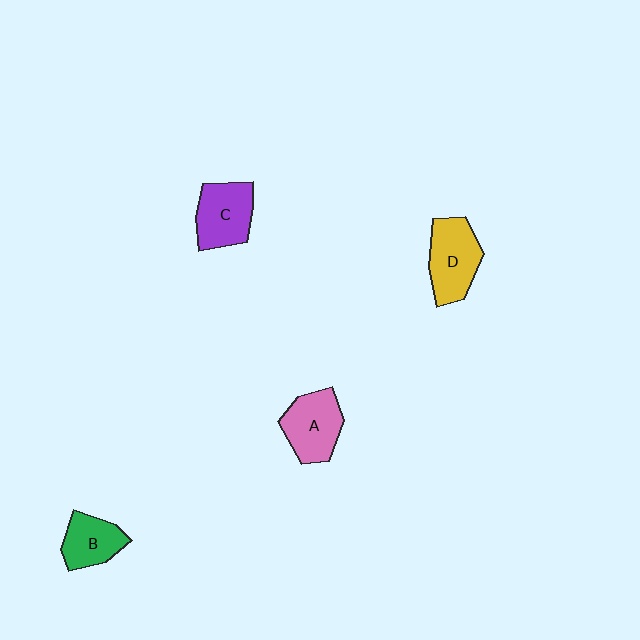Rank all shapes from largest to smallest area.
From largest to smallest: D (yellow), A (pink), C (purple), B (green).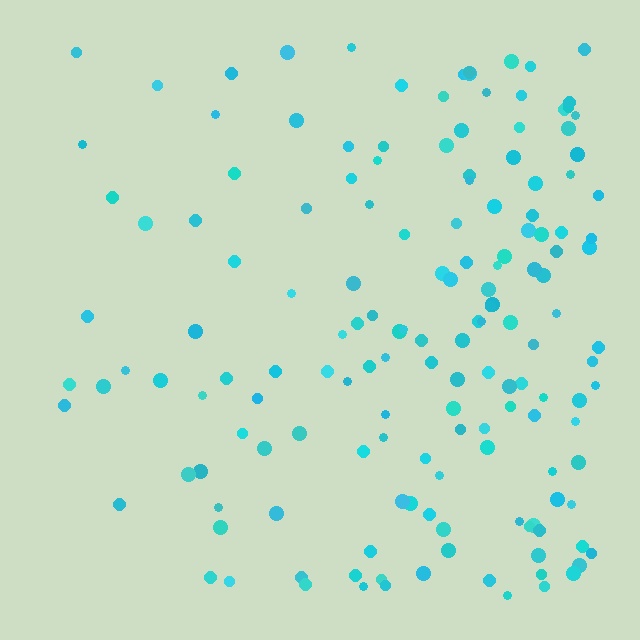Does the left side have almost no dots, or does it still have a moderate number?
Still a moderate number, just noticeably fewer than the right.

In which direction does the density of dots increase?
From left to right, with the right side densest.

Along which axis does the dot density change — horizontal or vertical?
Horizontal.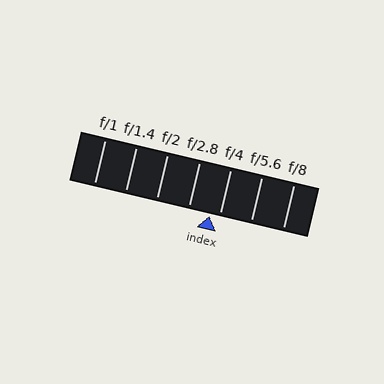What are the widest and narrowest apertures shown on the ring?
The widest aperture shown is f/1 and the narrowest is f/8.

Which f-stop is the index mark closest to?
The index mark is closest to f/4.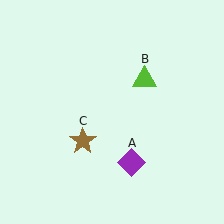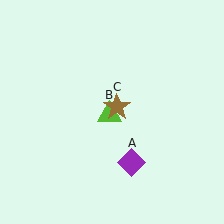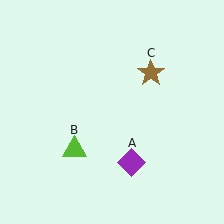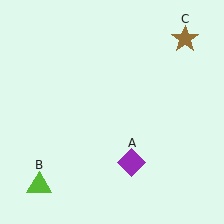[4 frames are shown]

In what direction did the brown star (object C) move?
The brown star (object C) moved up and to the right.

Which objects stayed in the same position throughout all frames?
Purple diamond (object A) remained stationary.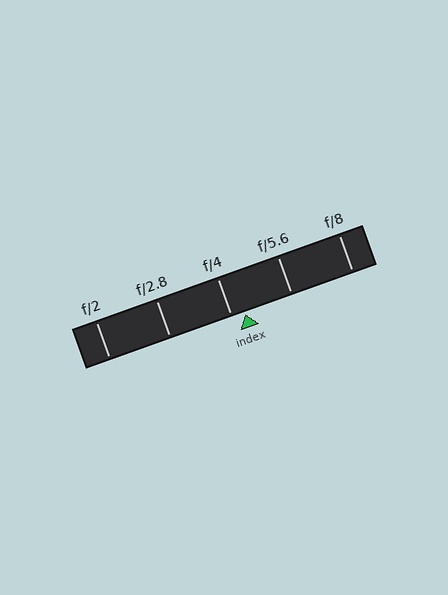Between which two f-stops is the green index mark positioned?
The index mark is between f/4 and f/5.6.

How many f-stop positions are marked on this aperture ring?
There are 5 f-stop positions marked.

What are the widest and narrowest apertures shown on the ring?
The widest aperture shown is f/2 and the narrowest is f/8.